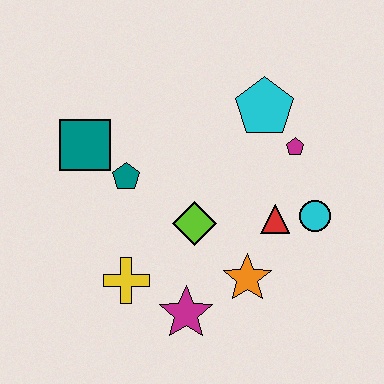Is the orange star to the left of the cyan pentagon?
Yes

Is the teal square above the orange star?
Yes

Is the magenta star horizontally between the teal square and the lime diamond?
Yes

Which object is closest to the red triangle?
The cyan circle is closest to the red triangle.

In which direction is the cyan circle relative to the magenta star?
The cyan circle is to the right of the magenta star.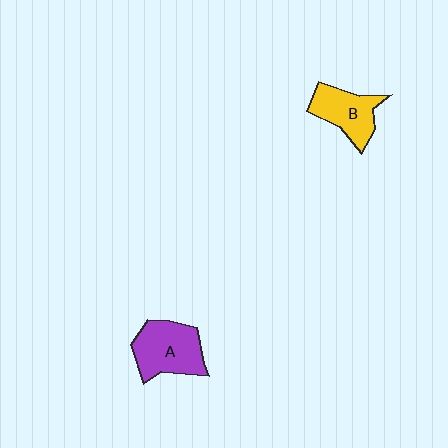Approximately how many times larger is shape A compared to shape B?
Approximately 1.3 times.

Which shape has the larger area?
Shape A (purple).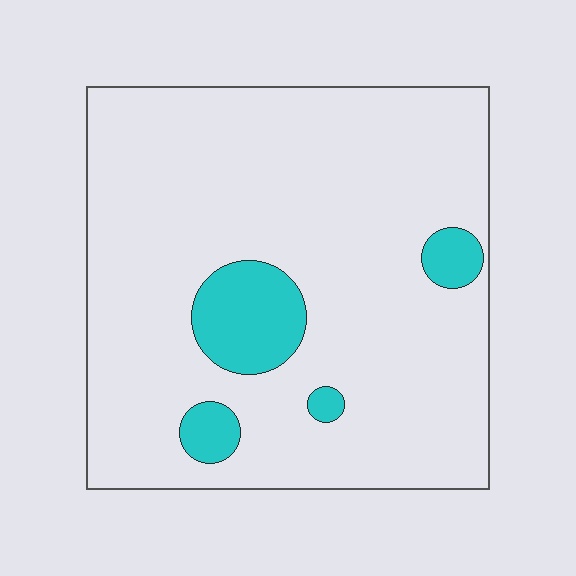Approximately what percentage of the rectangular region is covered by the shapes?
Approximately 10%.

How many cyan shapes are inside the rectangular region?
4.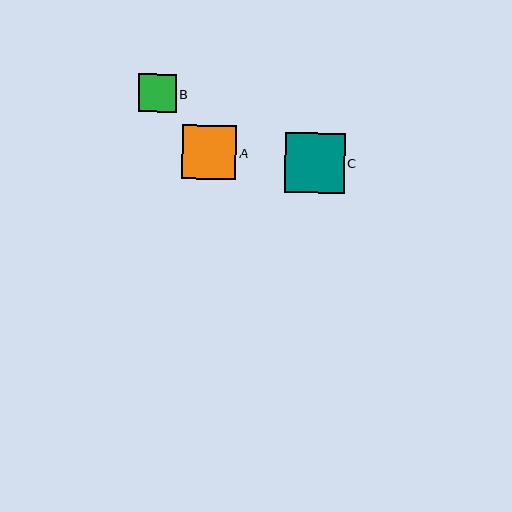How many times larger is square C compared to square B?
Square C is approximately 1.6 times the size of square B.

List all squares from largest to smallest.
From largest to smallest: C, A, B.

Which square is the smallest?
Square B is the smallest with a size of approximately 38 pixels.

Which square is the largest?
Square C is the largest with a size of approximately 60 pixels.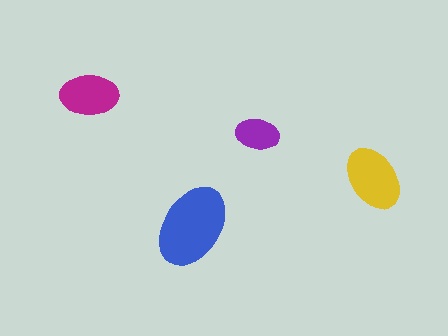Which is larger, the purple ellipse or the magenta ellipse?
The magenta one.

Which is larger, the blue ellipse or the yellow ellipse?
The blue one.